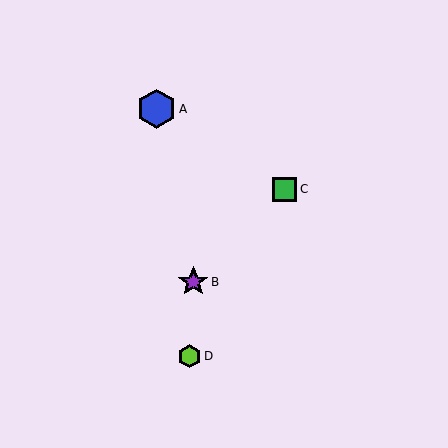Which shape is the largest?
The blue hexagon (labeled A) is the largest.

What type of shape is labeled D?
Shape D is a lime hexagon.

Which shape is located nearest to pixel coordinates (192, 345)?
The lime hexagon (labeled D) at (190, 356) is nearest to that location.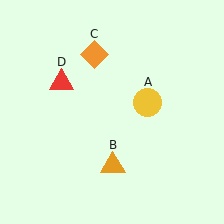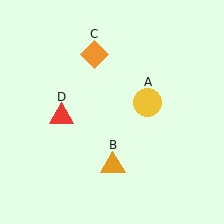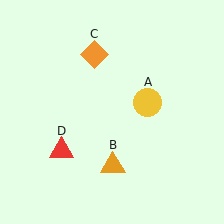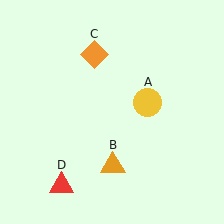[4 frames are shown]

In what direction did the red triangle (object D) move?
The red triangle (object D) moved down.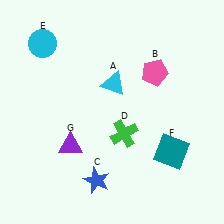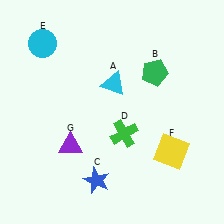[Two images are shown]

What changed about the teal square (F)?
In Image 1, F is teal. In Image 2, it changed to yellow.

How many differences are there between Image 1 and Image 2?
There are 2 differences between the two images.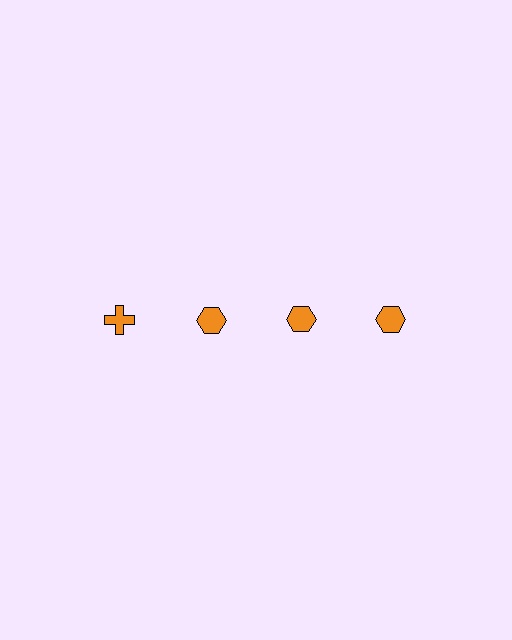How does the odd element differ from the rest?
It has a different shape: cross instead of hexagon.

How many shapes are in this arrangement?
There are 4 shapes arranged in a grid pattern.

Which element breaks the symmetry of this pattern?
The orange cross in the top row, leftmost column breaks the symmetry. All other shapes are orange hexagons.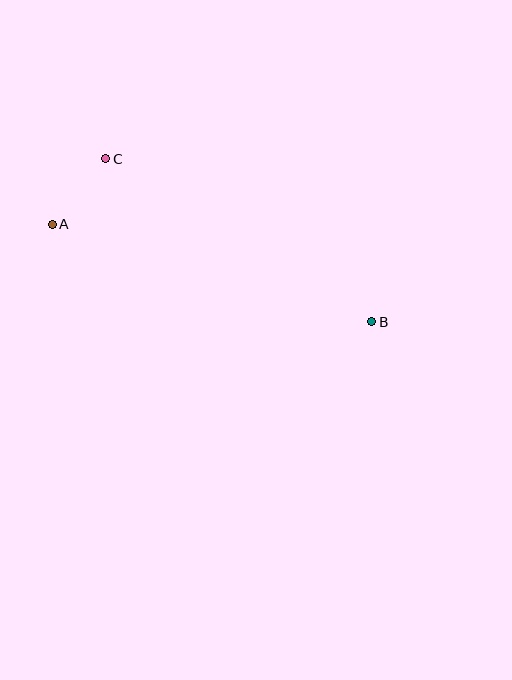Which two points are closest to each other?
Points A and C are closest to each other.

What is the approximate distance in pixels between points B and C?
The distance between B and C is approximately 312 pixels.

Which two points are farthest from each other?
Points A and B are farthest from each other.